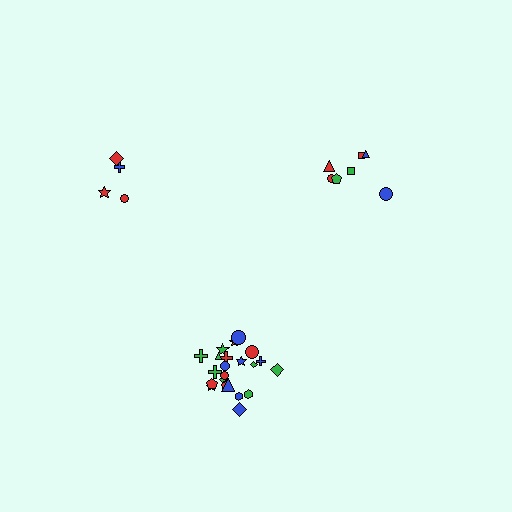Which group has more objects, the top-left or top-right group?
The top-right group.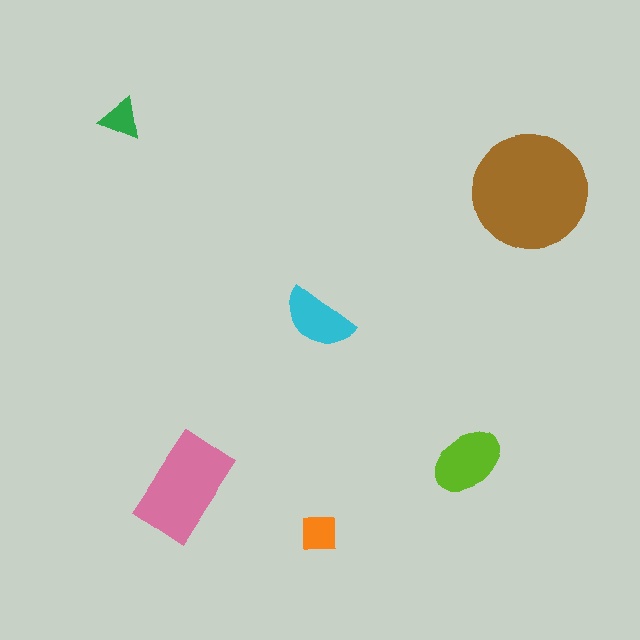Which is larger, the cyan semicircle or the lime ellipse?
The lime ellipse.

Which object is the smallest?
The green triangle.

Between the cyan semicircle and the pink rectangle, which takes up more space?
The pink rectangle.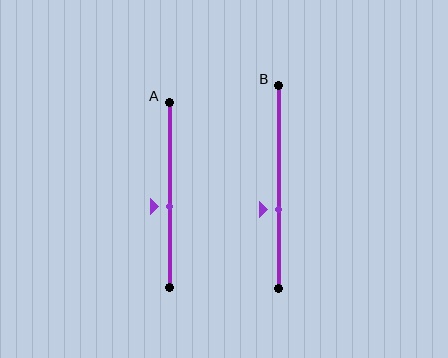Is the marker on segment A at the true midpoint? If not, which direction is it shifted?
No, the marker on segment A is shifted downward by about 6% of the segment length.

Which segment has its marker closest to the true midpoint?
Segment A has its marker closest to the true midpoint.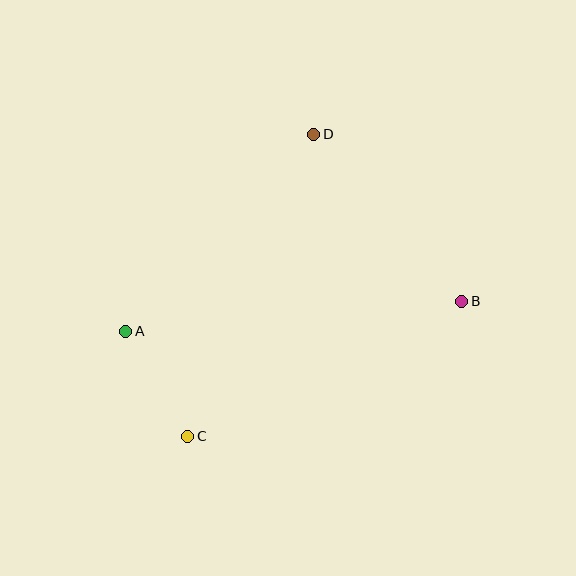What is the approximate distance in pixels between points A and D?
The distance between A and D is approximately 273 pixels.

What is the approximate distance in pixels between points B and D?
The distance between B and D is approximately 223 pixels.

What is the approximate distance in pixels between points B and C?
The distance between B and C is approximately 306 pixels.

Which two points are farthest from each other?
Points A and B are farthest from each other.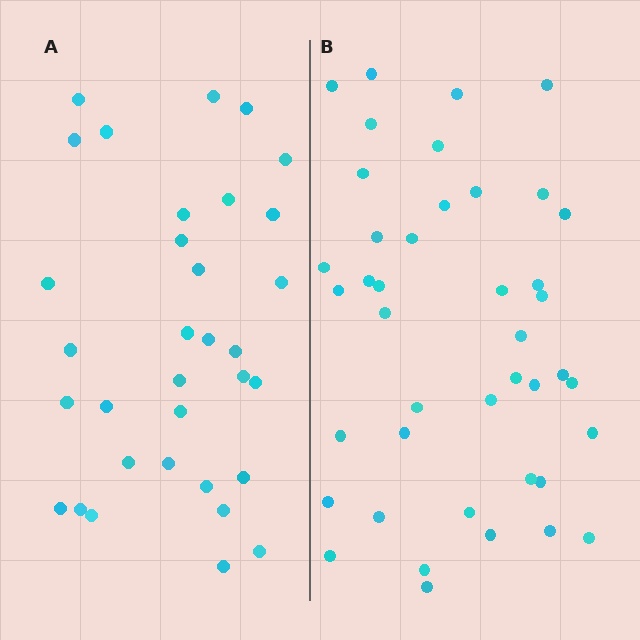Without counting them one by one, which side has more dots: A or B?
Region B (the right region) has more dots.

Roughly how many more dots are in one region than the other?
Region B has roughly 8 or so more dots than region A.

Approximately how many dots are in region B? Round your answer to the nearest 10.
About 40 dots. (The exact count is 42, which rounds to 40.)